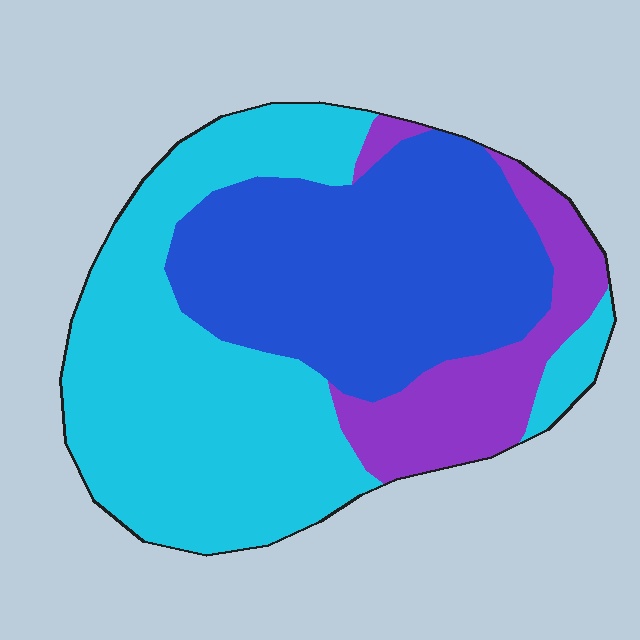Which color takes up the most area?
Cyan, at roughly 45%.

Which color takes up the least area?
Purple, at roughly 15%.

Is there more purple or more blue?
Blue.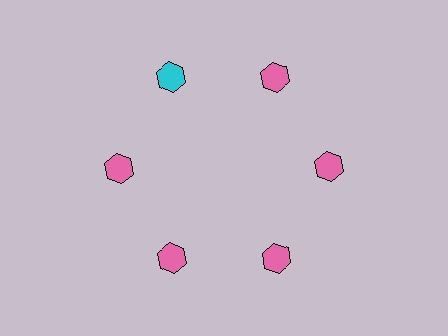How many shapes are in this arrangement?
There are 6 shapes arranged in a ring pattern.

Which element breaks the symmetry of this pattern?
The cyan hexagon at roughly the 11 o'clock position breaks the symmetry. All other shapes are pink hexagons.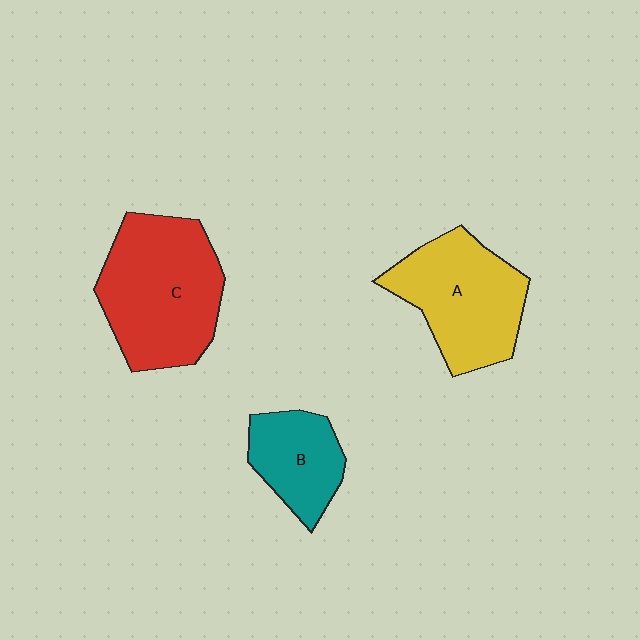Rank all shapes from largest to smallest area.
From largest to smallest: C (red), A (yellow), B (teal).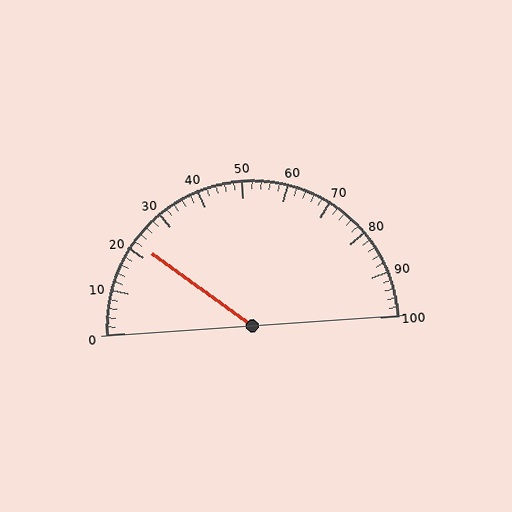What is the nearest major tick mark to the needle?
The nearest major tick mark is 20.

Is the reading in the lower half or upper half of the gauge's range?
The reading is in the lower half of the range (0 to 100).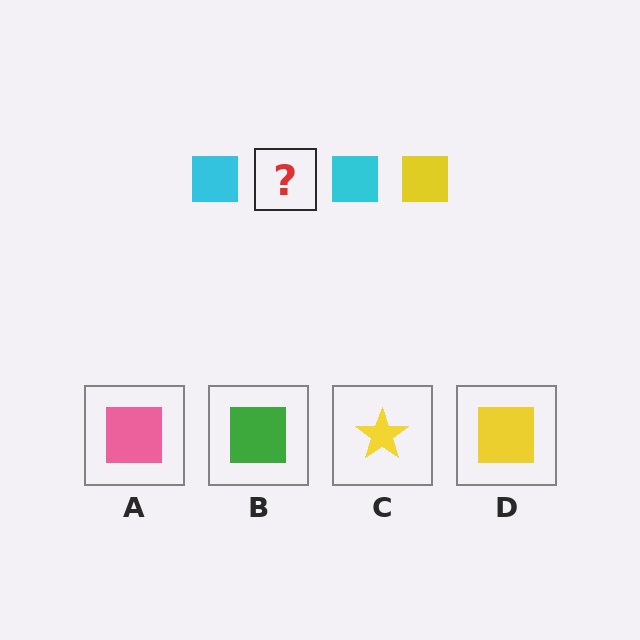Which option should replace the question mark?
Option D.